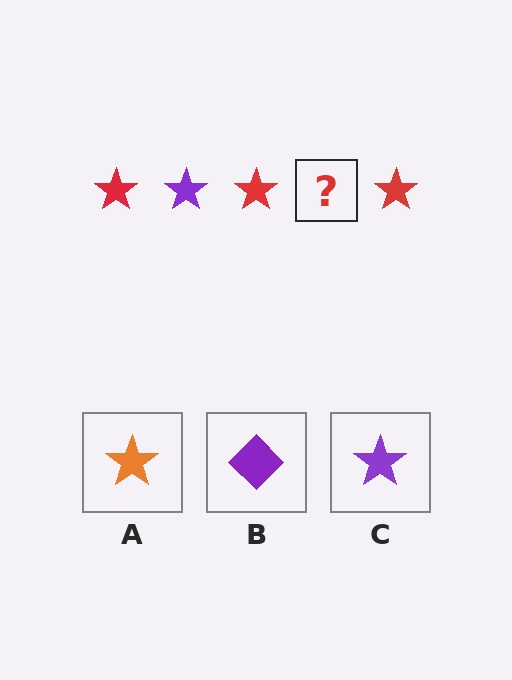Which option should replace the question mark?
Option C.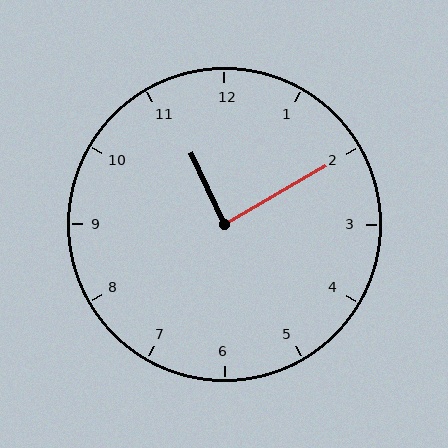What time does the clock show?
11:10.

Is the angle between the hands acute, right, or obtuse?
It is right.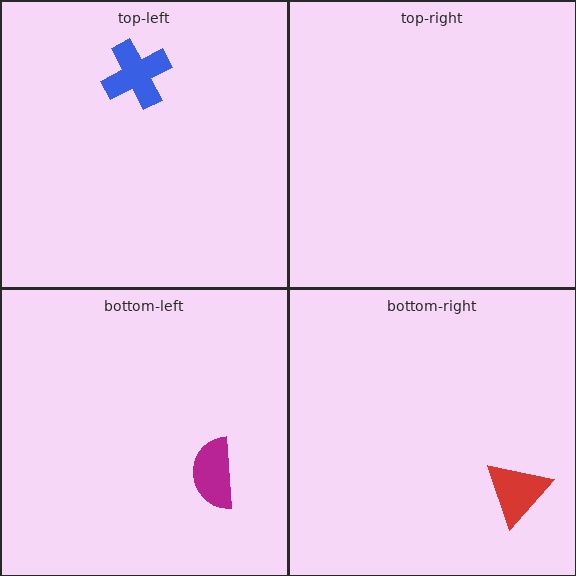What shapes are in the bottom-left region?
The magenta semicircle.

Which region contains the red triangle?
The bottom-right region.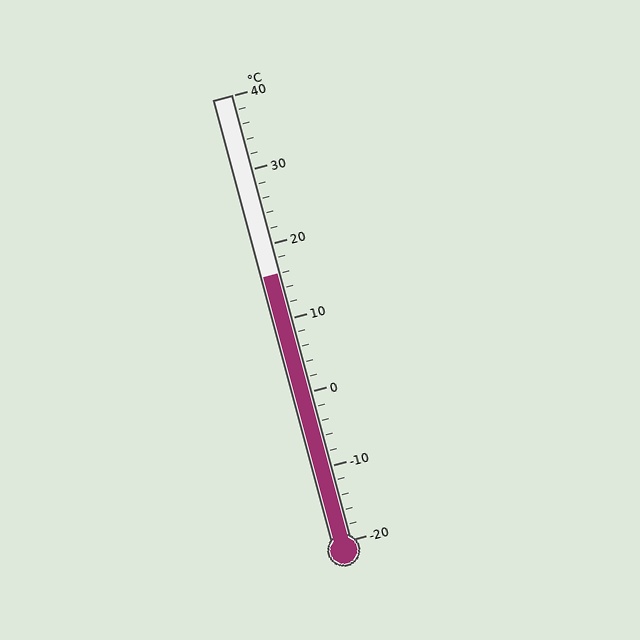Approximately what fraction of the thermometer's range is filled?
The thermometer is filled to approximately 60% of its range.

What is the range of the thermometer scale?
The thermometer scale ranges from -20°C to 40°C.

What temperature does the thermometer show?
The thermometer shows approximately 16°C.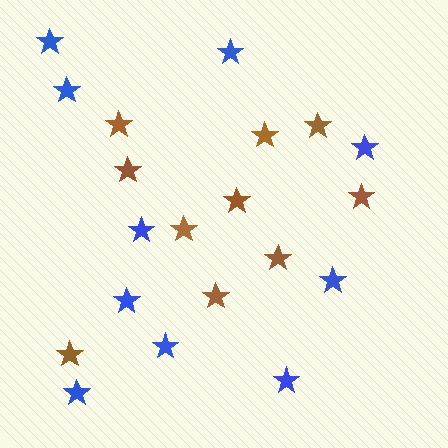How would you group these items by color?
There are 2 groups: one group of brown stars (10) and one group of blue stars (10).